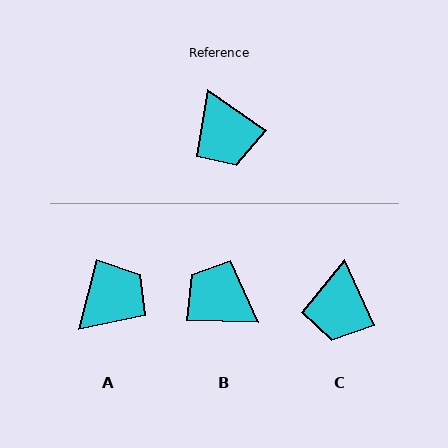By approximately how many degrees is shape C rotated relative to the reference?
Approximately 30 degrees clockwise.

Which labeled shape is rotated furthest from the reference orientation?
B, about 147 degrees away.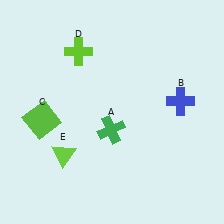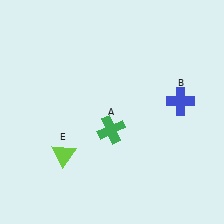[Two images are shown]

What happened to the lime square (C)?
The lime square (C) was removed in Image 2. It was in the bottom-left area of Image 1.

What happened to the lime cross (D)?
The lime cross (D) was removed in Image 2. It was in the top-left area of Image 1.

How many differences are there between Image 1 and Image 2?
There are 2 differences between the two images.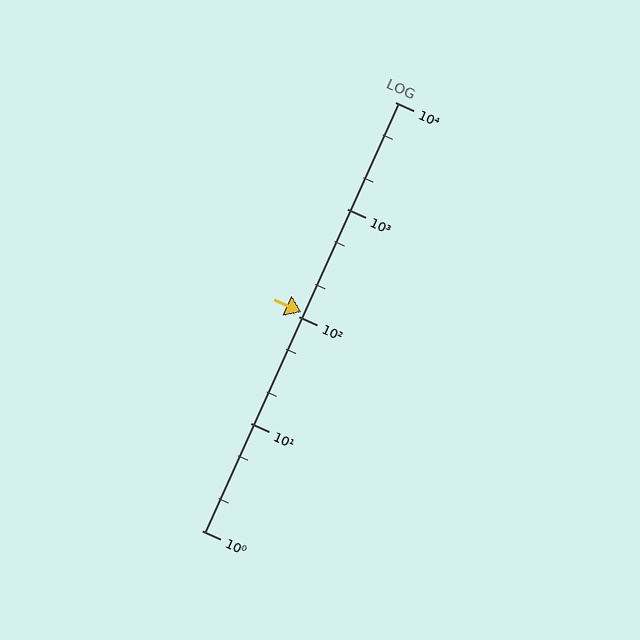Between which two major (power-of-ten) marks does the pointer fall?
The pointer is between 100 and 1000.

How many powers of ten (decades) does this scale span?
The scale spans 4 decades, from 1 to 10000.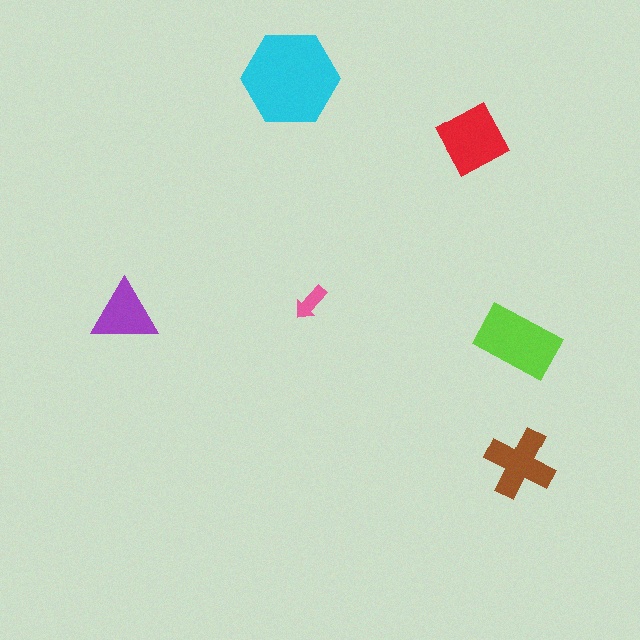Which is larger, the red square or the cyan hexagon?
The cyan hexagon.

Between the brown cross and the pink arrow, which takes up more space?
The brown cross.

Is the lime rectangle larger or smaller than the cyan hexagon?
Smaller.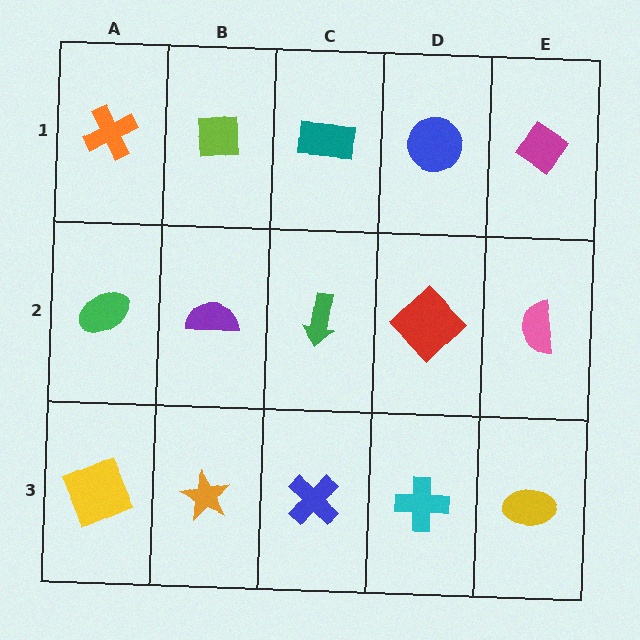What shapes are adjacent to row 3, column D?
A red diamond (row 2, column D), a blue cross (row 3, column C), a yellow ellipse (row 3, column E).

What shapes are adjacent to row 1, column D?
A red diamond (row 2, column D), a teal rectangle (row 1, column C), a magenta diamond (row 1, column E).